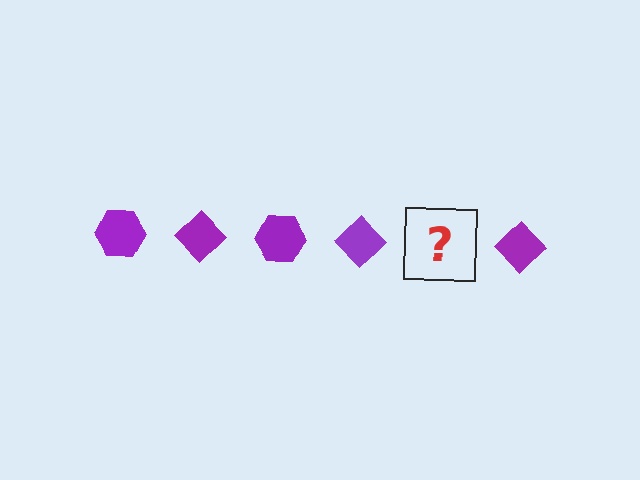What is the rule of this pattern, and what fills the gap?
The rule is that the pattern cycles through hexagon, diamond shapes in purple. The gap should be filled with a purple hexagon.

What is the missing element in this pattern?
The missing element is a purple hexagon.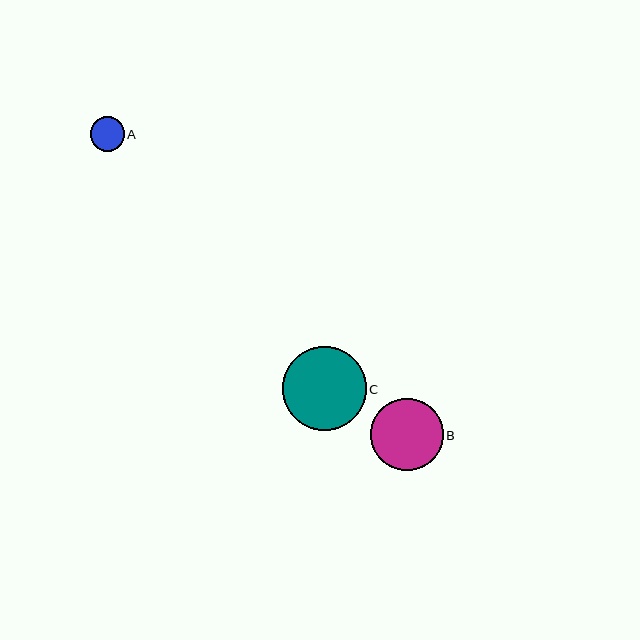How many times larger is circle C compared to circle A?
Circle C is approximately 2.5 times the size of circle A.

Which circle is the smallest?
Circle A is the smallest with a size of approximately 34 pixels.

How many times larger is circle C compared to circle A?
Circle C is approximately 2.5 times the size of circle A.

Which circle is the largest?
Circle C is the largest with a size of approximately 84 pixels.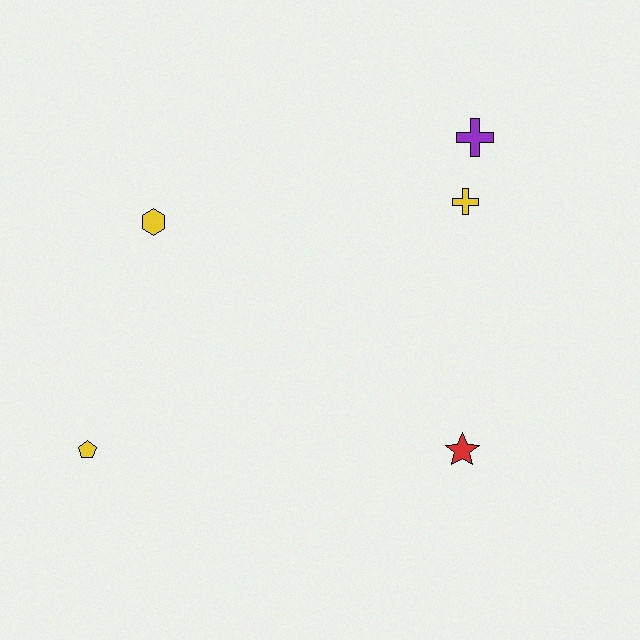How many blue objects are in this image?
There are no blue objects.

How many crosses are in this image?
There are 2 crosses.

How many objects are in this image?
There are 5 objects.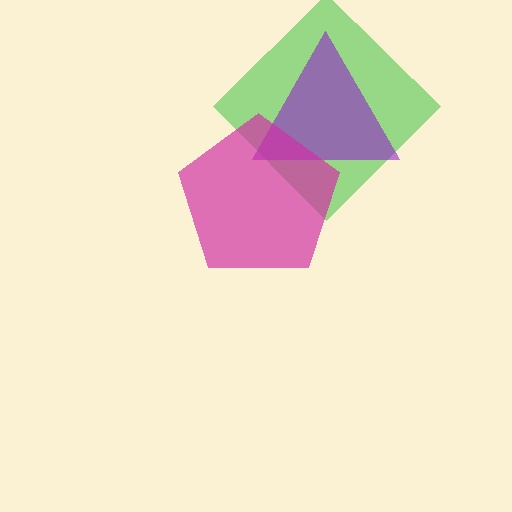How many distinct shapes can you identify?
There are 3 distinct shapes: a green diamond, a purple triangle, a magenta pentagon.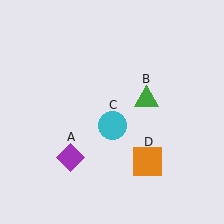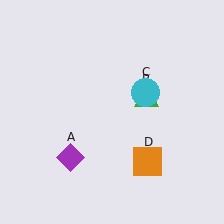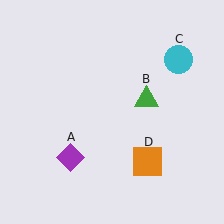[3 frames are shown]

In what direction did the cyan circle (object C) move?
The cyan circle (object C) moved up and to the right.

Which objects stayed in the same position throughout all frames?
Purple diamond (object A) and green triangle (object B) and orange square (object D) remained stationary.